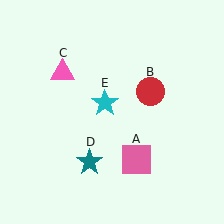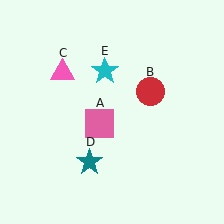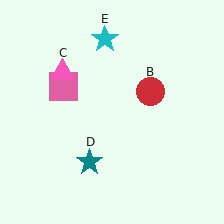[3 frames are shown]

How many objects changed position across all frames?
2 objects changed position: pink square (object A), cyan star (object E).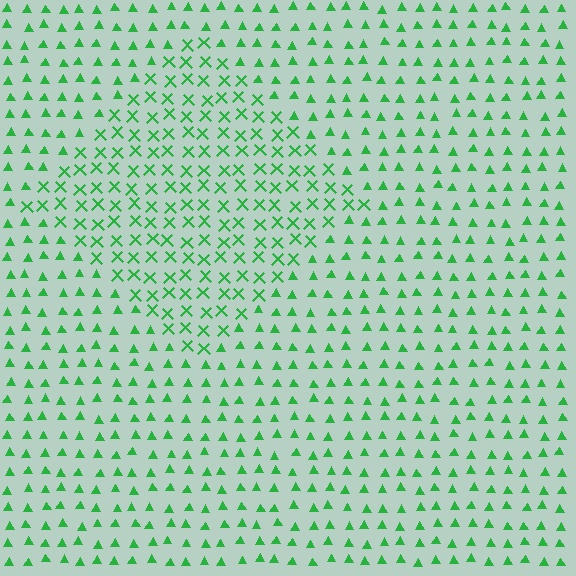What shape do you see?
I see a diamond.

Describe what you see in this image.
The image is filled with small green elements arranged in a uniform grid. A diamond-shaped region contains X marks, while the surrounding area contains triangles. The boundary is defined purely by the change in element shape.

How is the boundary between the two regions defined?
The boundary is defined by a change in element shape: X marks inside vs. triangles outside. All elements share the same color and spacing.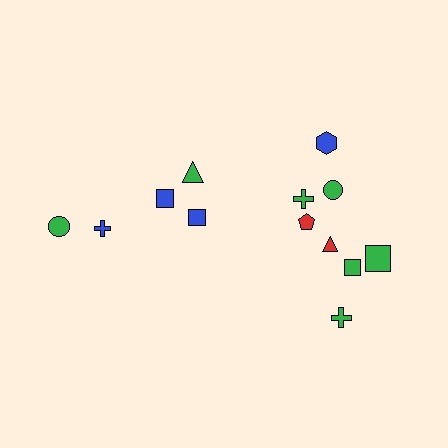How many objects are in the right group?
There are 8 objects.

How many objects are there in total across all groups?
There are 13 objects.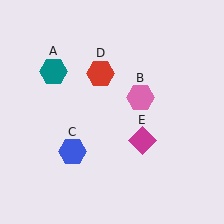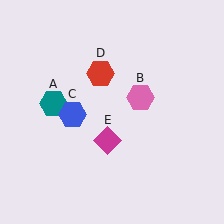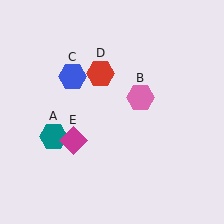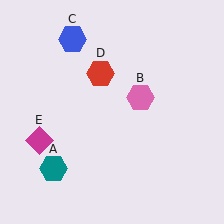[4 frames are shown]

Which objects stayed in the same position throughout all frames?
Pink hexagon (object B) and red hexagon (object D) remained stationary.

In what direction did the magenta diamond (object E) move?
The magenta diamond (object E) moved left.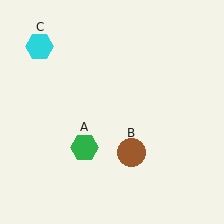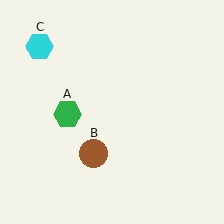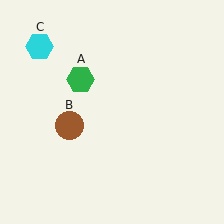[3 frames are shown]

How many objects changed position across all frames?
2 objects changed position: green hexagon (object A), brown circle (object B).